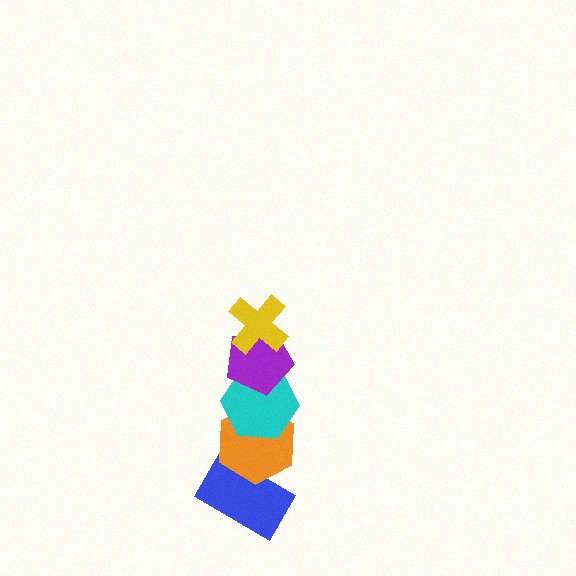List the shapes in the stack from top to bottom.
From top to bottom: the yellow cross, the purple pentagon, the cyan hexagon, the orange hexagon, the blue rectangle.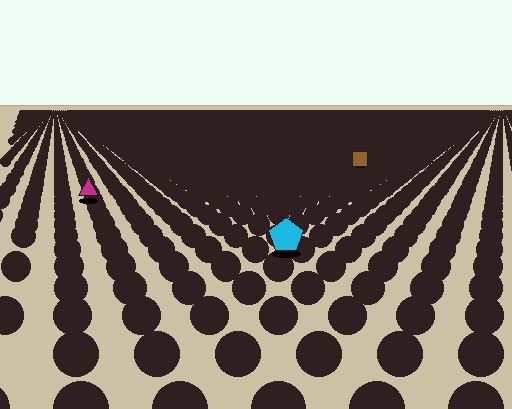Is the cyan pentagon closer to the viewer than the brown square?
Yes. The cyan pentagon is closer — you can tell from the texture gradient: the ground texture is coarser near it.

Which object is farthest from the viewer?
The brown square is farthest from the viewer. It appears smaller and the ground texture around it is denser.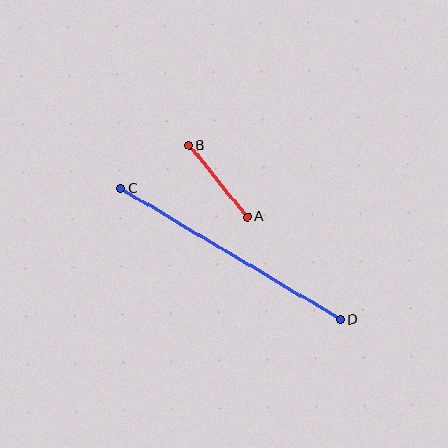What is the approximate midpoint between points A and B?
The midpoint is at approximately (218, 181) pixels.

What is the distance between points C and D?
The distance is approximately 255 pixels.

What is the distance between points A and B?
The distance is approximately 92 pixels.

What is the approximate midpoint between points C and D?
The midpoint is at approximately (231, 254) pixels.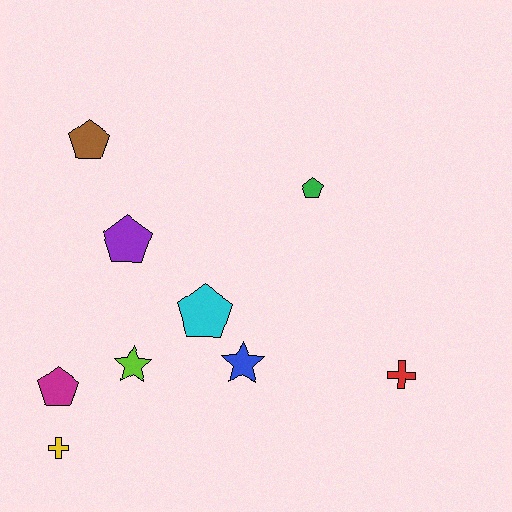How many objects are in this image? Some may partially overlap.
There are 9 objects.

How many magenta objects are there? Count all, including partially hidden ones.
There is 1 magenta object.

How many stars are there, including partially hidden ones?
There are 2 stars.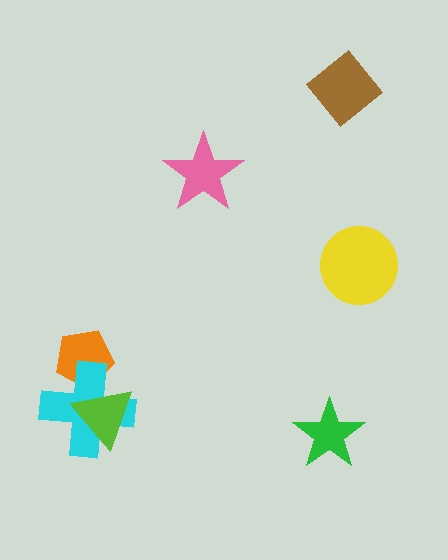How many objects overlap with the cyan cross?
2 objects overlap with the cyan cross.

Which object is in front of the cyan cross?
The lime triangle is in front of the cyan cross.